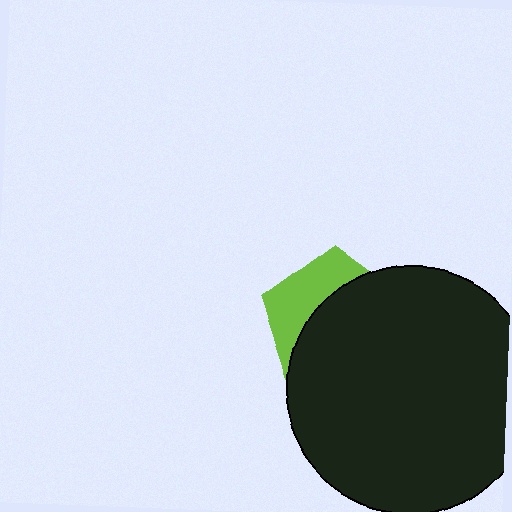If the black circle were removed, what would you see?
You would see the complete lime pentagon.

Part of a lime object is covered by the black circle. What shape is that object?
It is a pentagon.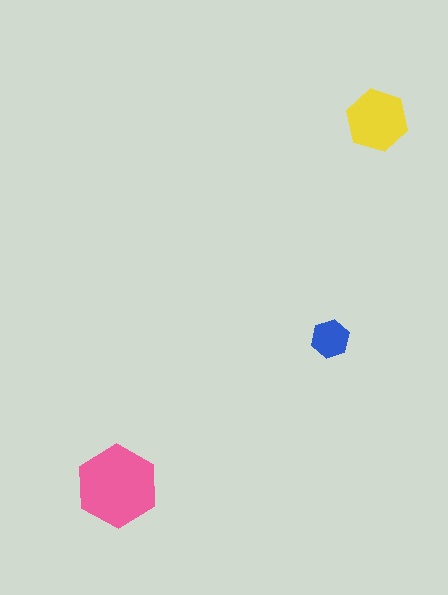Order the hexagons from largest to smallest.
the pink one, the yellow one, the blue one.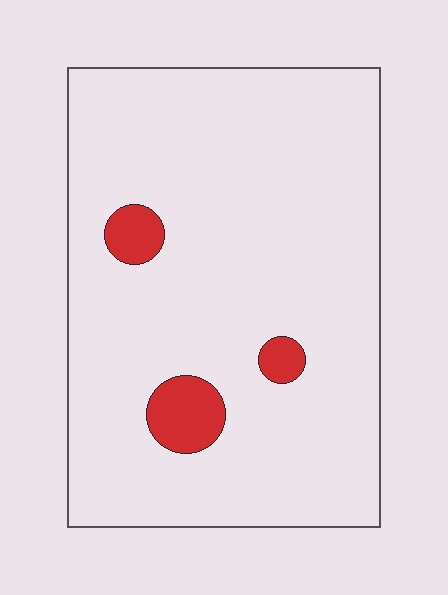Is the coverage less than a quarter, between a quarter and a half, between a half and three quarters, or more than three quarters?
Less than a quarter.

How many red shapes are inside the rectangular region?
3.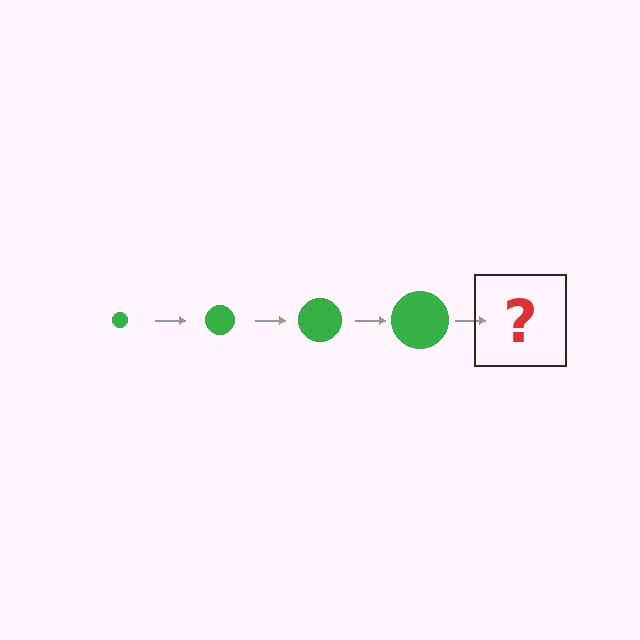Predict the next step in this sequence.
The next step is a green circle, larger than the previous one.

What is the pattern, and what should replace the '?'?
The pattern is that the circle gets progressively larger each step. The '?' should be a green circle, larger than the previous one.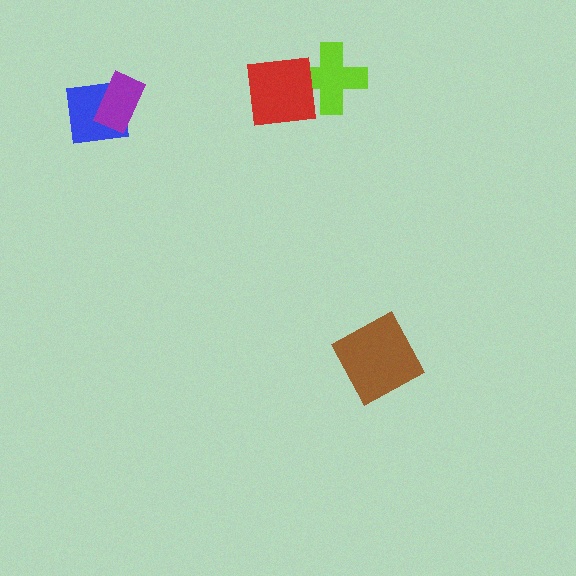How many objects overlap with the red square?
1 object overlaps with the red square.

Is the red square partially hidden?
No, no other shape covers it.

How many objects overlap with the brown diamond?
0 objects overlap with the brown diamond.